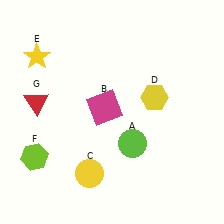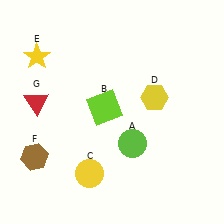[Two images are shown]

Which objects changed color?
B changed from magenta to lime. F changed from lime to brown.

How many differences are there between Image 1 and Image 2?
There are 2 differences between the two images.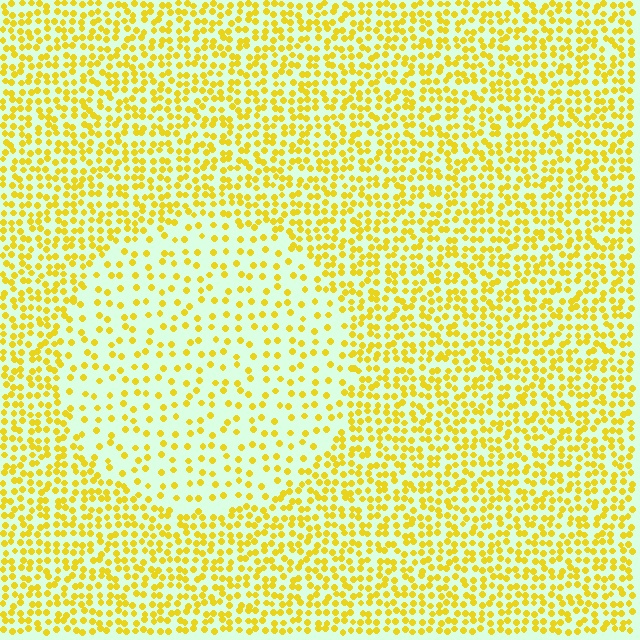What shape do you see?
I see a circle.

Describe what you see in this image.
The image contains small yellow elements arranged at two different densities. A circle-shaped region is visible where the elements are less densely packed than the surrounding area.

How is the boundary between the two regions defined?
The boundary is defined by a change in element density (approximately 2.2x ratio). All elements are the same color, size, and shape.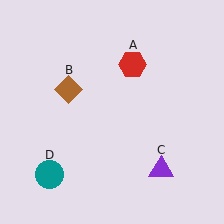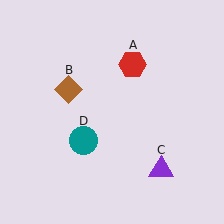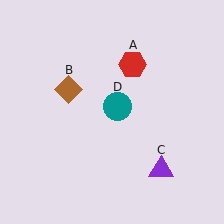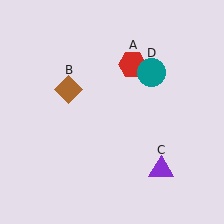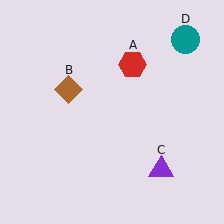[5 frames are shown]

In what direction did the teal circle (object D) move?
The teal circle (object D) moved up and to the right.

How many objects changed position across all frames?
1 object changed position: teal circle (object D).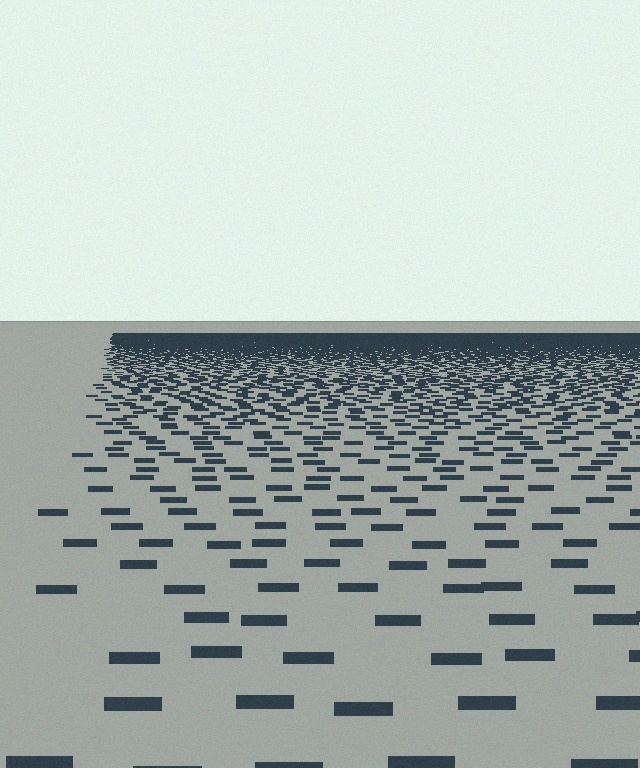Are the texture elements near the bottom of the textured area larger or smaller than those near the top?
Larger. Near the bottom, elements are closer to the viewer and appear at a bigger on-screen size.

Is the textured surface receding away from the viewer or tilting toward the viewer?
The surface is receding away from the viewer. Texture elements get smaller and denser toward the top.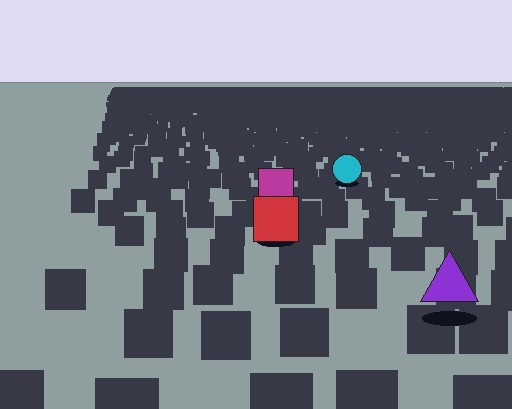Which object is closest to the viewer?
The purple triangle is closest. The texture marks near it are larger and more spread out.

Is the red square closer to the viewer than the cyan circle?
Yes. The red square is closer — you can tell from the texture gradient: the ground texture is coarser near it.